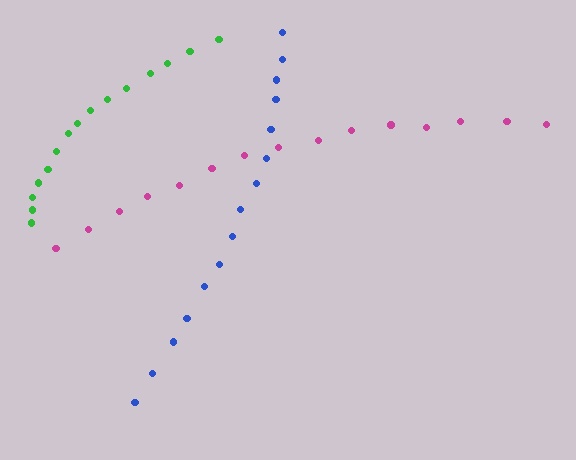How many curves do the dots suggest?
There are 3 distinct paths.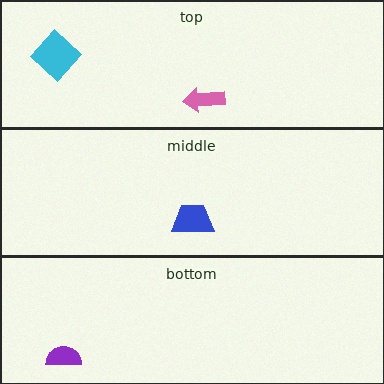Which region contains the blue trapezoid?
The middle region.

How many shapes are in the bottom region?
1.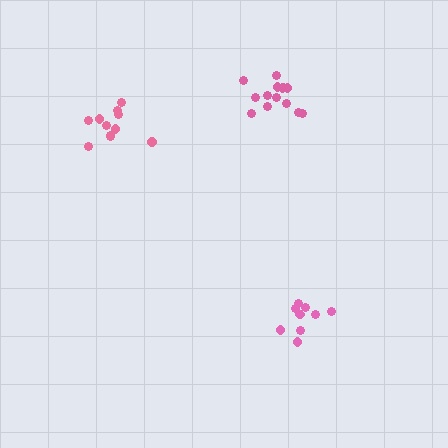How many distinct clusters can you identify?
There are 3 distinct clusters.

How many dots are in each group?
Group 1: 11 dots, Group 2: 9 dots, Group 3: 14 dots (34 total).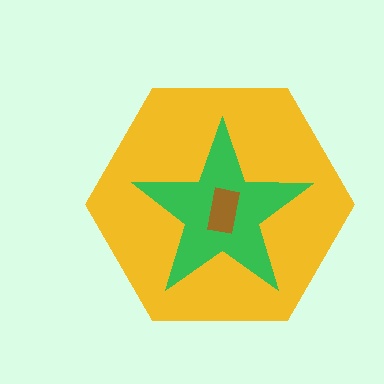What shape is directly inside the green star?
The brown rectangle.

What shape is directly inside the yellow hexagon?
The green star.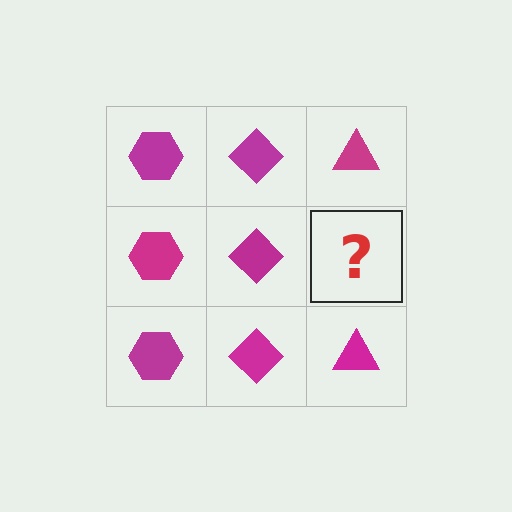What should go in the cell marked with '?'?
The missing cell should contain a magenta triangle.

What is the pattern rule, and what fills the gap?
The rule is that each column has a consistent shape. The gap should be filled with a magenta triangle.